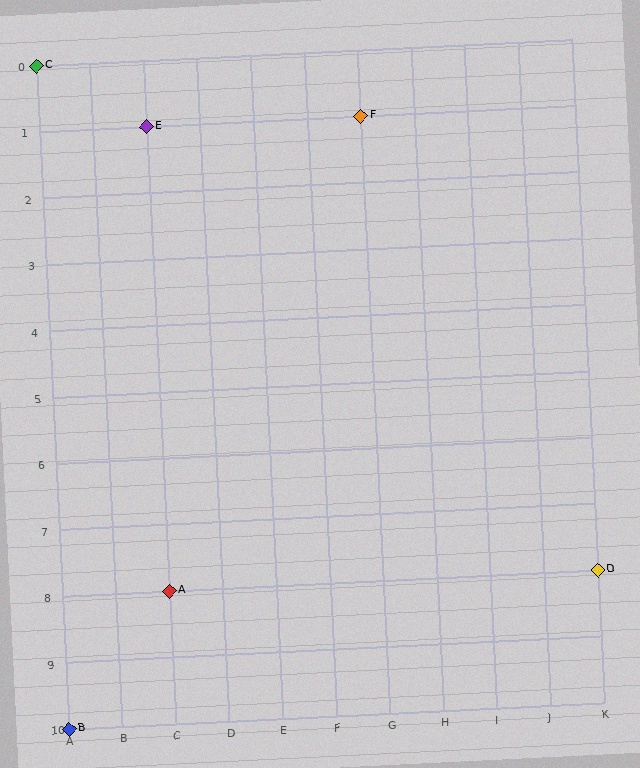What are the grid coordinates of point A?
Point A is at grid coordinates (C, 8).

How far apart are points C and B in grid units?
Points C and B are 10 rows apart.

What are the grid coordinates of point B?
Point B is at grid coordinates (A, 10).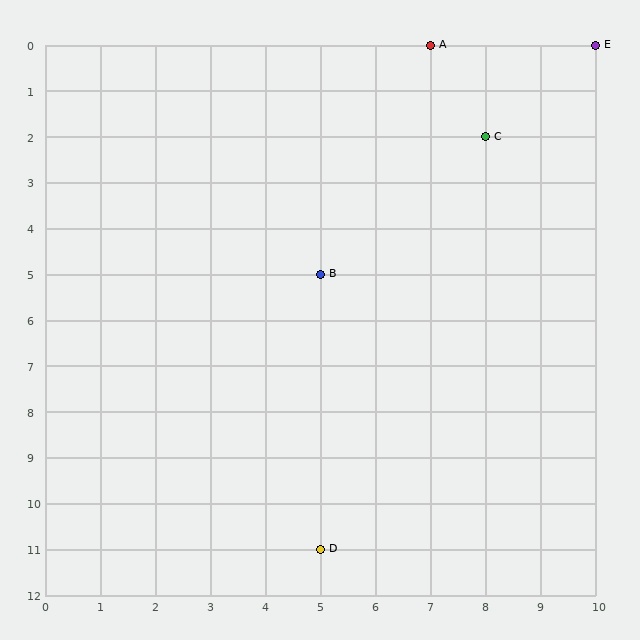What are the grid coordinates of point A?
Point A is at grid coordinates (7, 0).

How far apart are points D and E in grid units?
Points D and E are 5 columns and 11 rows apart (about 12.1 grid units diagonally).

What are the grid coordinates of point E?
Point E is at grid coordinates (10, 0).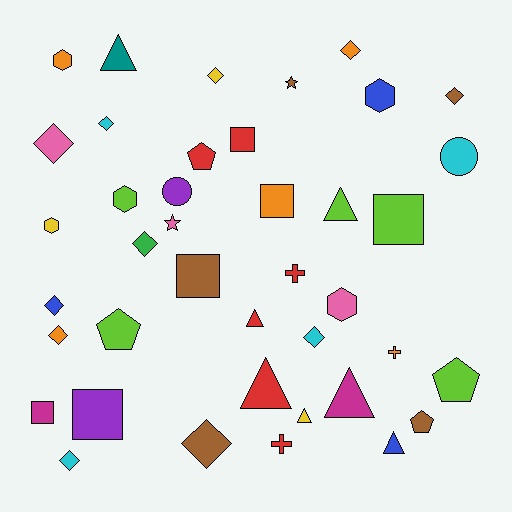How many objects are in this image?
There are 40 objects.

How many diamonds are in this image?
There are 11 diamonds.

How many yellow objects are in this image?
There are 3 yellow objects.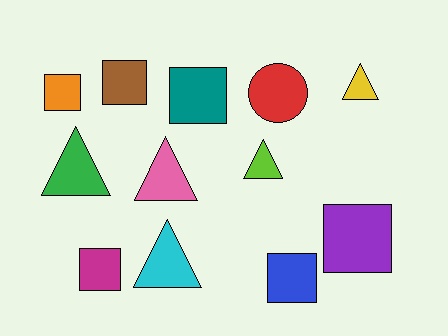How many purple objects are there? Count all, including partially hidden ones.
There is 1 purple object.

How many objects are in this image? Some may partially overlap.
There are 12 objects.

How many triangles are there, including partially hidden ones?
There are 5 triangles.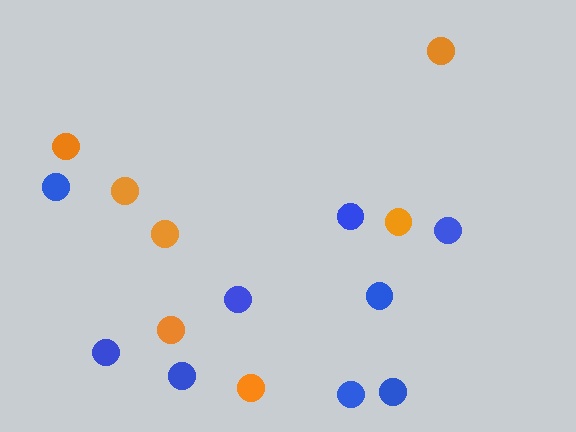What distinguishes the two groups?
There are 2 groups: one group of blue circles (9) and one group of orange circles (7).